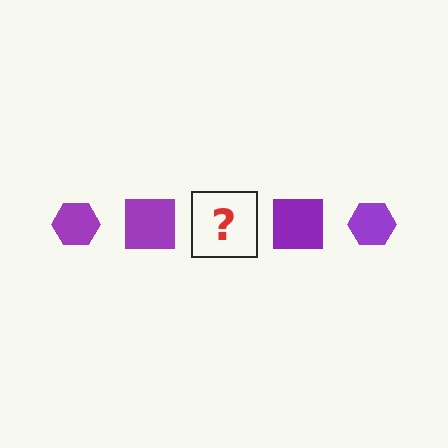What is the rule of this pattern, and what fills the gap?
The rule is that the pattern cycles through hexagon, square shapes in purple. The gap should be filled with a purple hexagon.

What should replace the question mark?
The question mark should be replaced with a purple hexagon.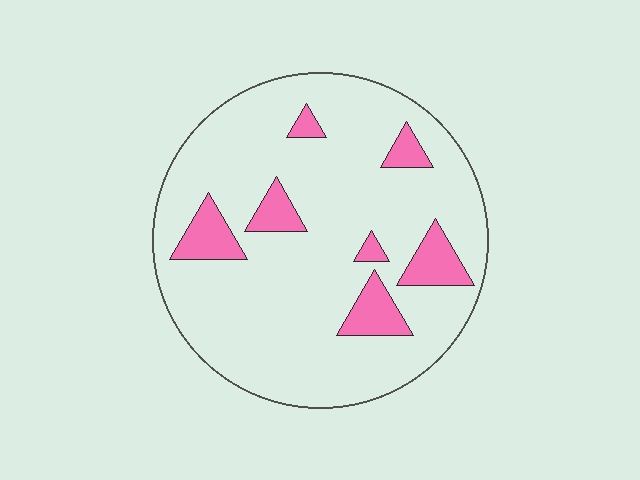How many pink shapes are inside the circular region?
7.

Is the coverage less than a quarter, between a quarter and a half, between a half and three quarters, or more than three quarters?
Less than a quarter.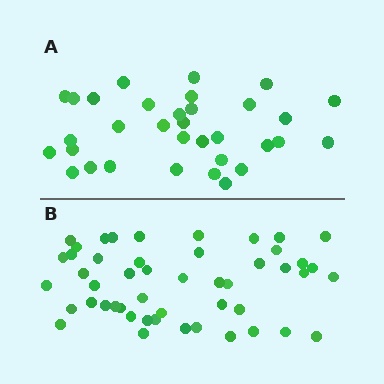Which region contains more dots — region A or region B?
Region B (the bottom region) has more dots.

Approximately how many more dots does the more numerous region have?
Region B has approximately 15 more dots than region A.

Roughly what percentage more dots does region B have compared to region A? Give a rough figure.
About 50% more.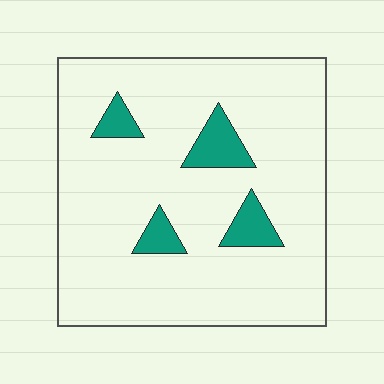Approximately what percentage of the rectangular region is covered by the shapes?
Approximately 10%.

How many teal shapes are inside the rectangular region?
4.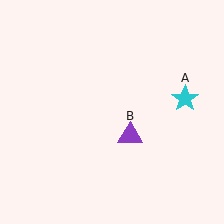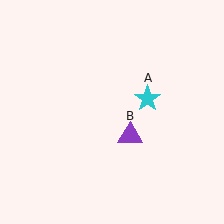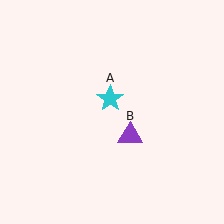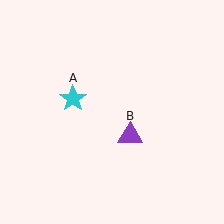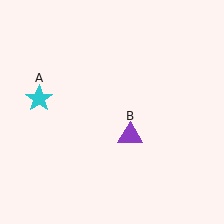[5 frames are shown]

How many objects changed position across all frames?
1 object changed position: cyan star (object A).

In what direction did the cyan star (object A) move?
The cyan star (object A) moved left.